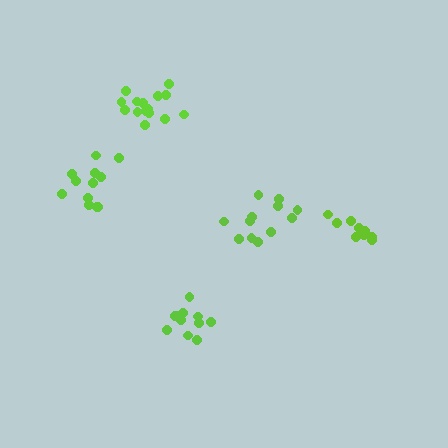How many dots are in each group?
Group 1: 9 dots, Group 2: 12 dots, Group 3: 15 dots, Group 4: 12 dots, Group 5: 11 dots (59 total).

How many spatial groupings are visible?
There are 5 spatial groupings.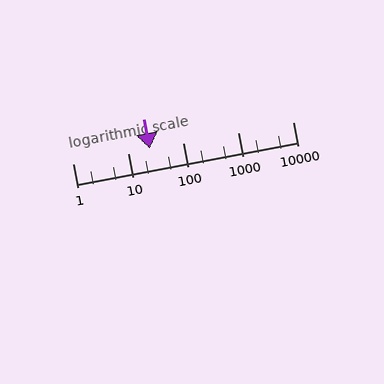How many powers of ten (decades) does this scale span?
The scale spans 4 decades, from 1 to 10000.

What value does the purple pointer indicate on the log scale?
The pointer indicates approximately 25.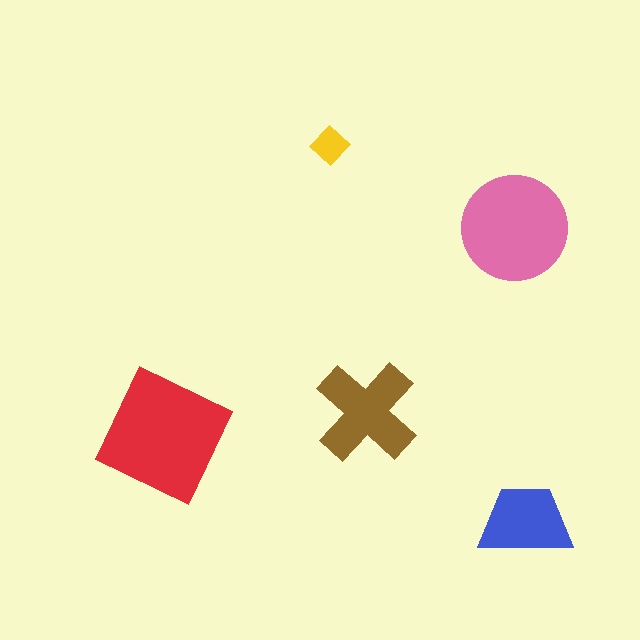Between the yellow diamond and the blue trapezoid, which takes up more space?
The blue trapezoid.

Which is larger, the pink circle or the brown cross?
The pink circle.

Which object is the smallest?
The yellow diamond.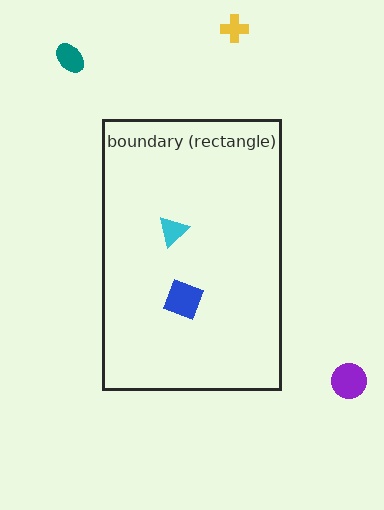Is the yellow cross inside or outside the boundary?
Outside.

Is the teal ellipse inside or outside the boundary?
Outside.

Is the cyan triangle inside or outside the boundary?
Inside.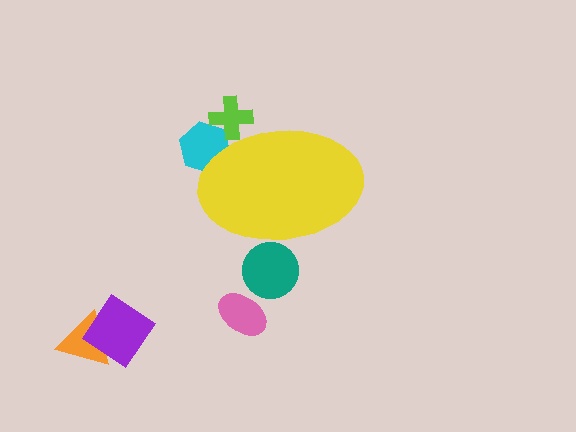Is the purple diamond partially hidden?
No, the purple diamond is fully visible.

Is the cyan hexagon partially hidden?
Yes, the cyan hexagon is partially hidden behind the yellow ellipse.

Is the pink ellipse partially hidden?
No, the pink ellipse is fully visible.